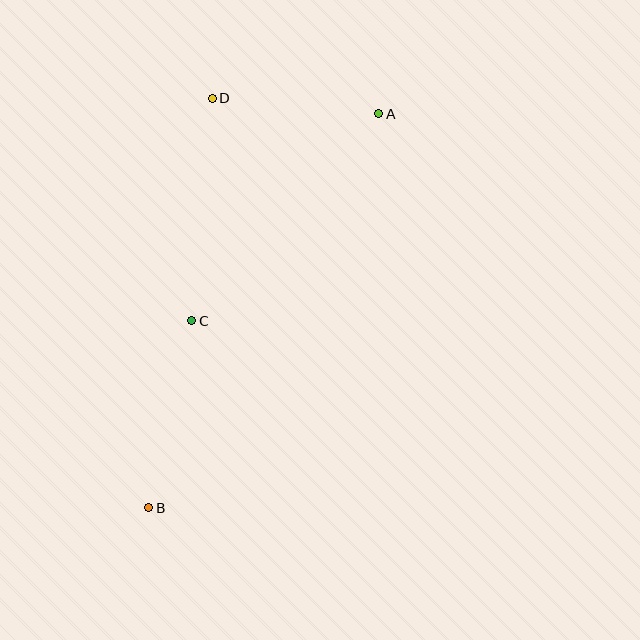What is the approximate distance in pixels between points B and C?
The distance between B and C is approximately 192 pixels.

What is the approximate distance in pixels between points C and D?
The distance between C and D is approximately 223 pixels.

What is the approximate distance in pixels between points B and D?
The distance between B and D is approximately 414 pixels.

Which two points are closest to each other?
Points A and D are closest to each other.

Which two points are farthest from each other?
Points A and B are farthest from each other.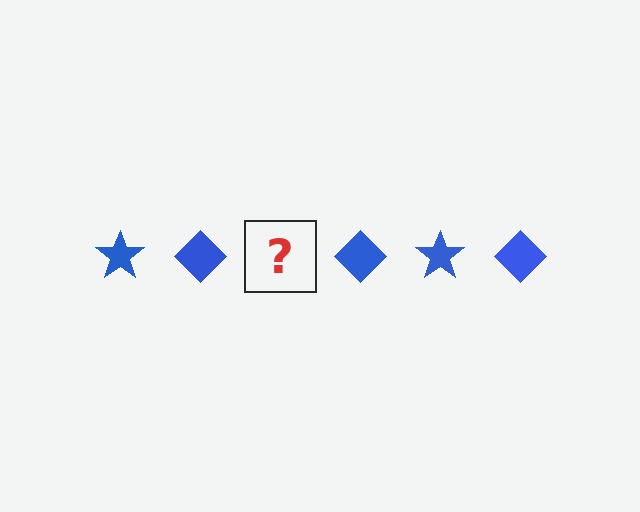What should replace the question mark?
The question mark should be replaced with a blue star.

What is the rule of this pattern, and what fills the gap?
The rule is that the pattern cycles through star, diamond shapes in blue. The gap should be filled with a blue star.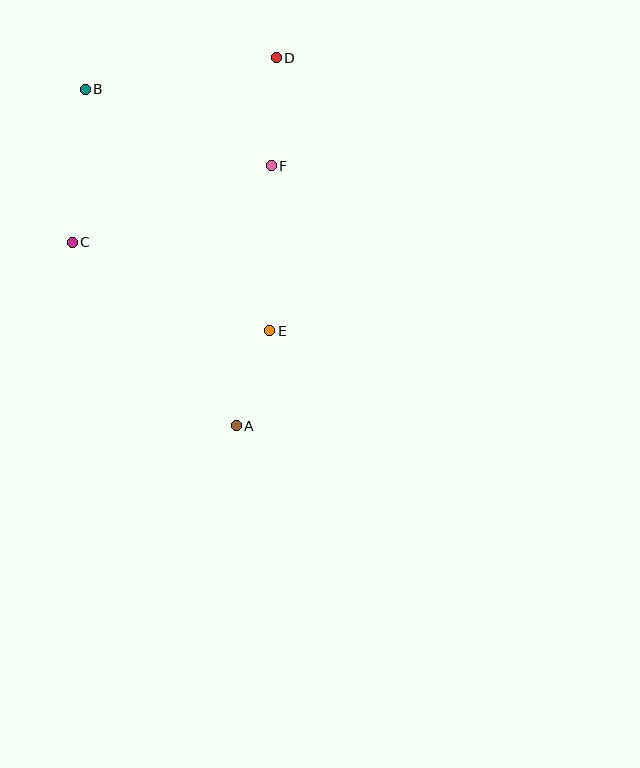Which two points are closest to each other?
Points A and E are closest to each other.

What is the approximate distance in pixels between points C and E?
The distance between C and E is approximately 217 pixels.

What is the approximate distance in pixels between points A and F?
The distance between A and F is approximately 262 pixels.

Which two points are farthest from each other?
Points A and D are farthest from each other.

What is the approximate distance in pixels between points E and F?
The distance between E and F is approximately 165 pixels.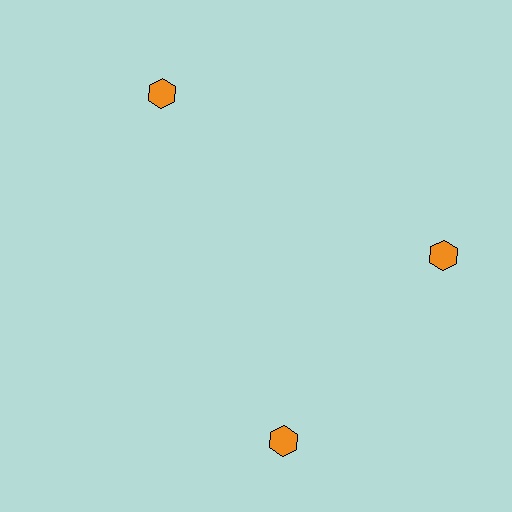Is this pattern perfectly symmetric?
No. The 3 orange hexagons are arranged in a ring, but one element near the 7 o'clock position is rotated out of alignment along the ring, breaking the 3-fold rotational symmetry.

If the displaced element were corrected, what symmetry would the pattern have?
It would have 3-fold rotational symmetry — the pattern would map onto itself every 120 degrees.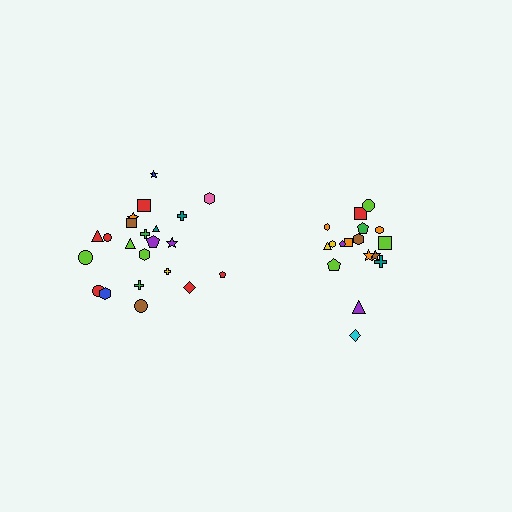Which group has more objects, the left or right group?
The left group.